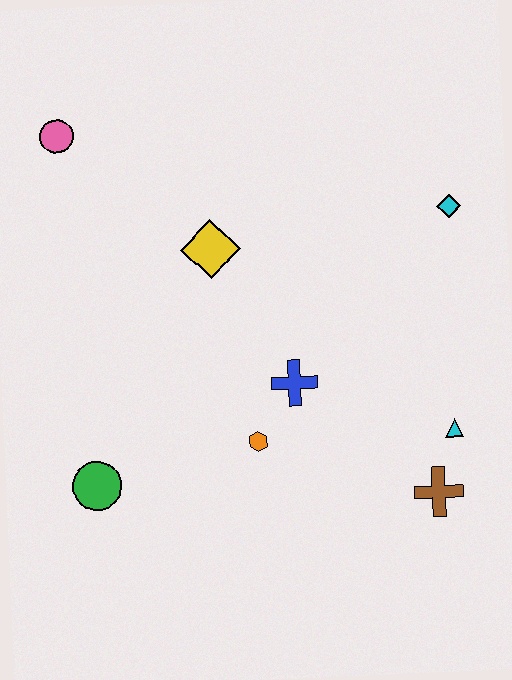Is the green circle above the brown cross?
Yes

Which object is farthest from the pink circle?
The brown cross is farthest from the pink circle.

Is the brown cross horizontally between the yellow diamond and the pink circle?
No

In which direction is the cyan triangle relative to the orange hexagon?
The cyan triangle is to the right of the orange hexagon.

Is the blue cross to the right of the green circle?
Yes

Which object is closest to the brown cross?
The cyan triangle is closest to the brown cross.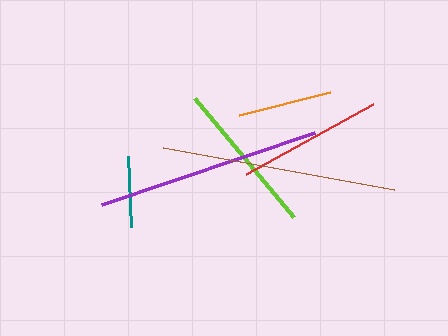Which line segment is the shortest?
The teal line is the shortest at approximately 71 pixels.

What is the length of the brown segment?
The brown segment is approximately 235 pixels long.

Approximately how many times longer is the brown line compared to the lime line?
The brown line is approximately 1.5 times the length of the lime line.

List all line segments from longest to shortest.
From longest to shortest: brown, purple, lime, red, orange, teal.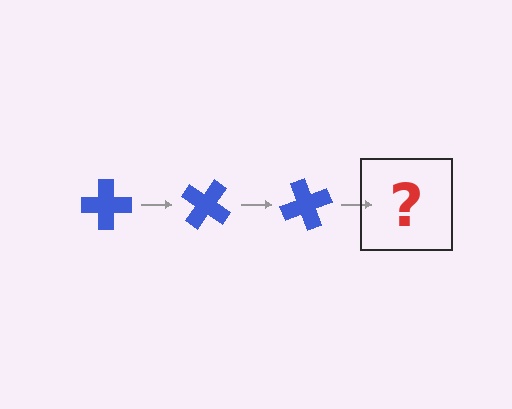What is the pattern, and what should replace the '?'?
The pattern is that the cross rotates 35 degrees each step. The '?' should be a blue cross rotated 105 degrees.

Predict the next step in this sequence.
The next step is a blue cross rotated 105 degrees.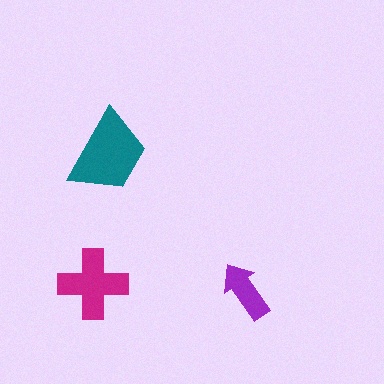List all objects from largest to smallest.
The teal trapezoid, the magenta cross, the purple arrow.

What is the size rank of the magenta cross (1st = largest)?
2nd.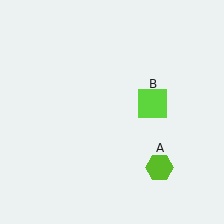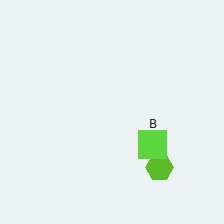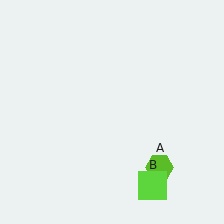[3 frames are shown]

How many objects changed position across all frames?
1 object changed position: lime square (object B).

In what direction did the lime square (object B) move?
The lime square (object B) moved down.